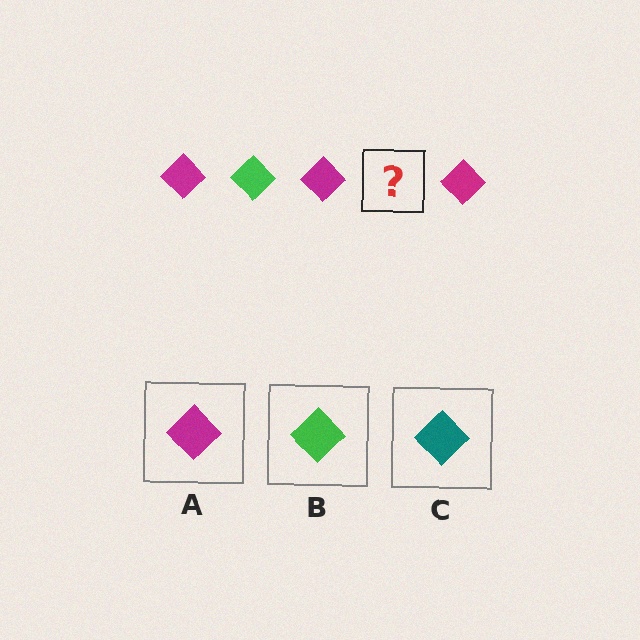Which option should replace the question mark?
Option B.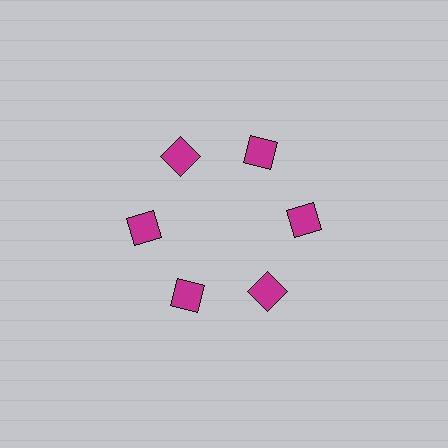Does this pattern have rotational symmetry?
Yes, this pattern has 6-fold rotational symmetry. It looks the same after rotating 60 degrees around the center.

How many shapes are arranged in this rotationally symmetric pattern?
There are 6 shapes, arranged in 6 groups of 1.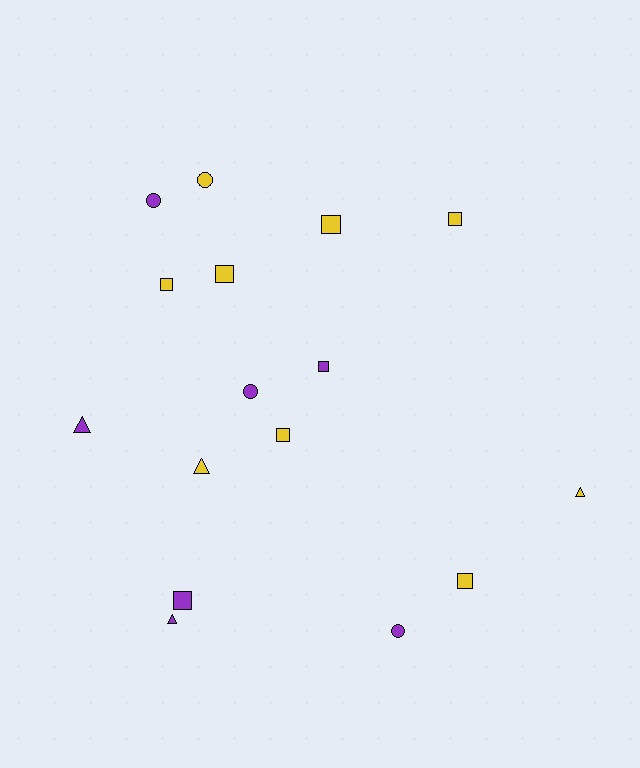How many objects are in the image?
There are 16 objects.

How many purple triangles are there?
There are 2 purple triangles.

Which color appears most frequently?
Yellow, with 9 objects.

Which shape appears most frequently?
Square, with 8 objects.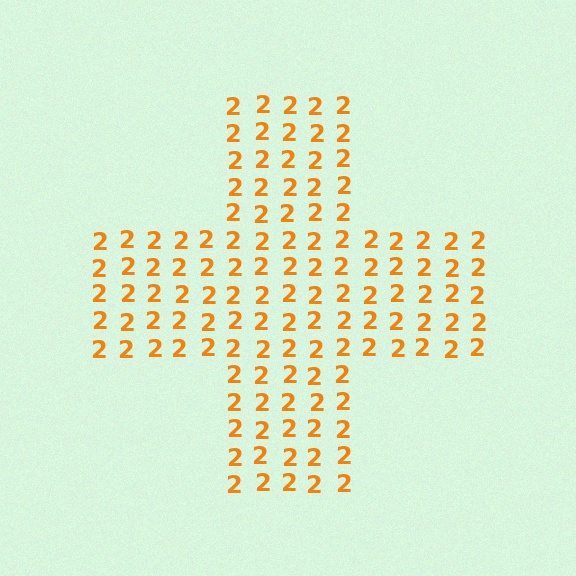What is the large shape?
The large shape is a cross.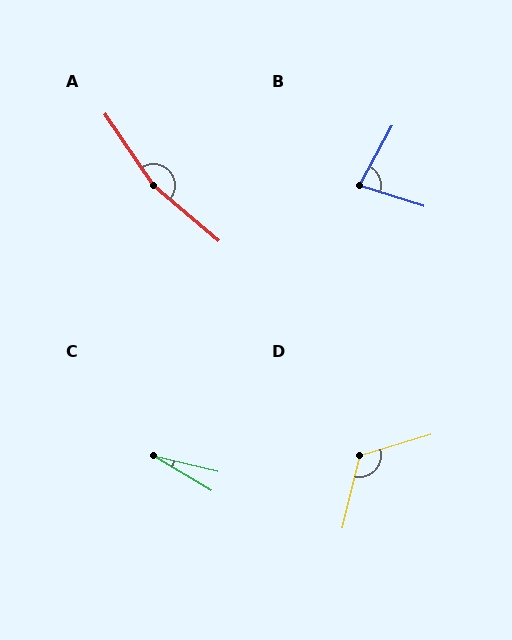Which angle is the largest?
A, at approximately 164 degrees.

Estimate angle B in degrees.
Approximately 79 degrees.